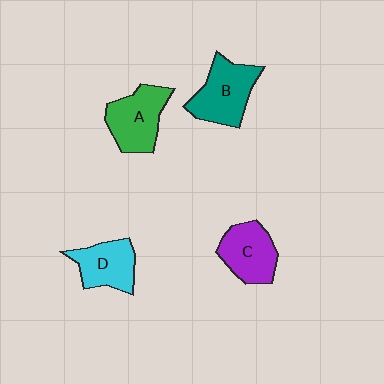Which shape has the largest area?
Shape B (teal).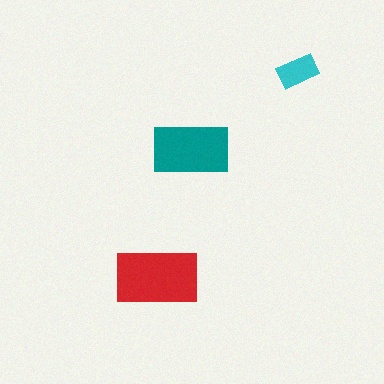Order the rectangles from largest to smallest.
the red one, the teal one, the cyan one.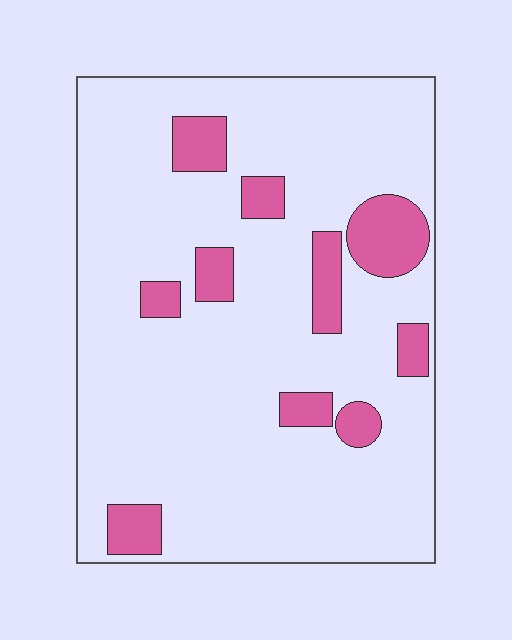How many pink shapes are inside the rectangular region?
10.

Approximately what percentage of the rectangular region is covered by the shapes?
Approximately 15%.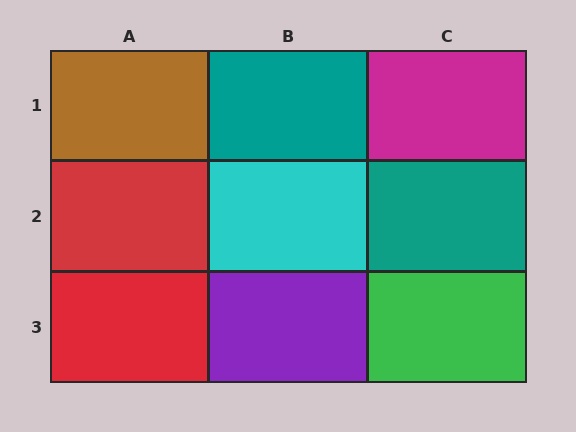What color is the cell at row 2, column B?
Cyan.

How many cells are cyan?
1 cell is cyan.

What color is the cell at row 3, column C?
Green.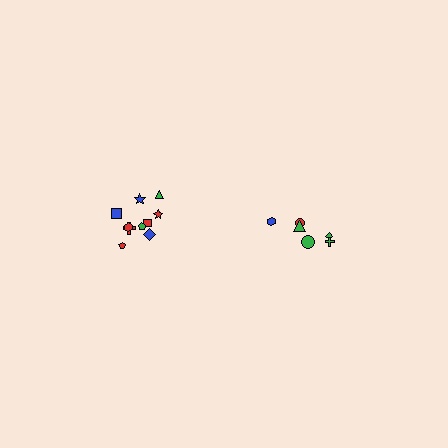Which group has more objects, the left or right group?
The left group.